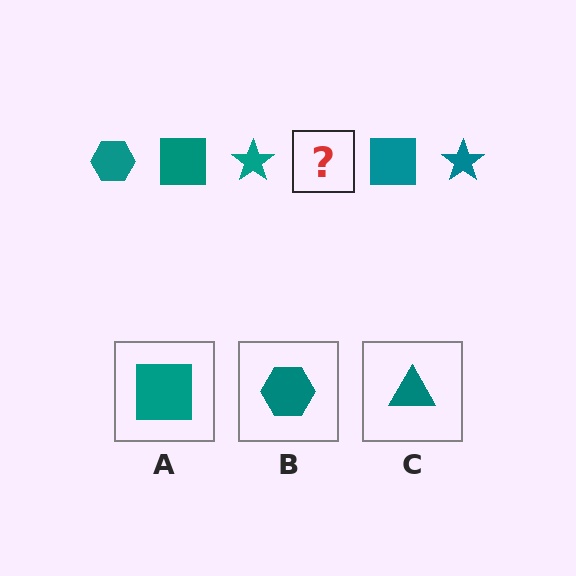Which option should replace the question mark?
Option B.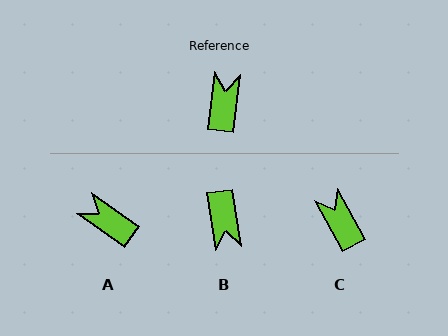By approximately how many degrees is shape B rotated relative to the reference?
Approximately 165 degrees clockwise.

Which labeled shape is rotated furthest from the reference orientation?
B, about 165 degrees away.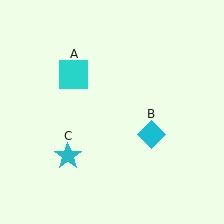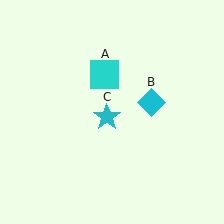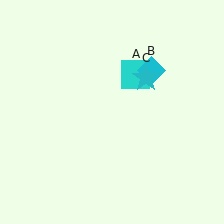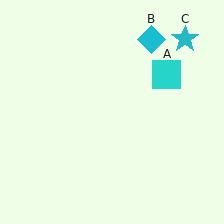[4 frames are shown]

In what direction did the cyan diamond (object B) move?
The cyan diamond (object B) moved up.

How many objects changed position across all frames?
3 objects changed position: cyan square (object A), cyan diamond (object B), cyan star (object C).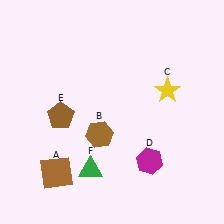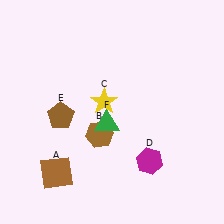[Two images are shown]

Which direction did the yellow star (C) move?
The yellow star (C) moved left.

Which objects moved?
The objects that moved are: the yellow star (C), the green triangle (F).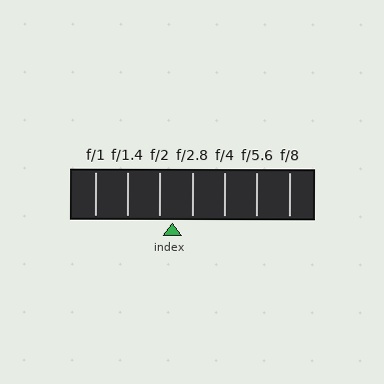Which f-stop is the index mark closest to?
The index mark is closest to f/2.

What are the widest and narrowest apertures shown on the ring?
The widest aperture shown is f/1 and the narrowest is f/8.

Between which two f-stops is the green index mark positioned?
The index mark is between f/2 and f/2.8.